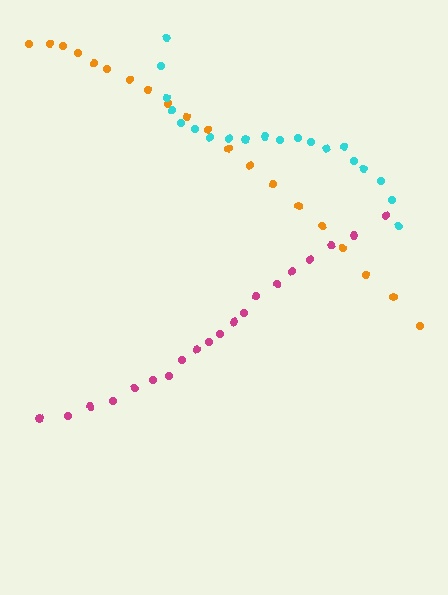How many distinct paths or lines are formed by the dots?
There are 3 distinct paths.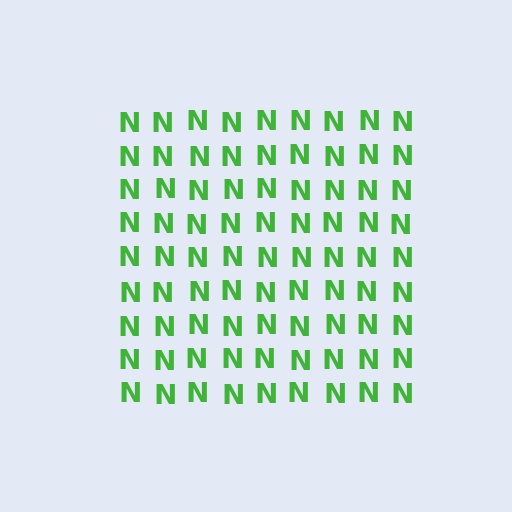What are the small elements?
The small elements are letter N's.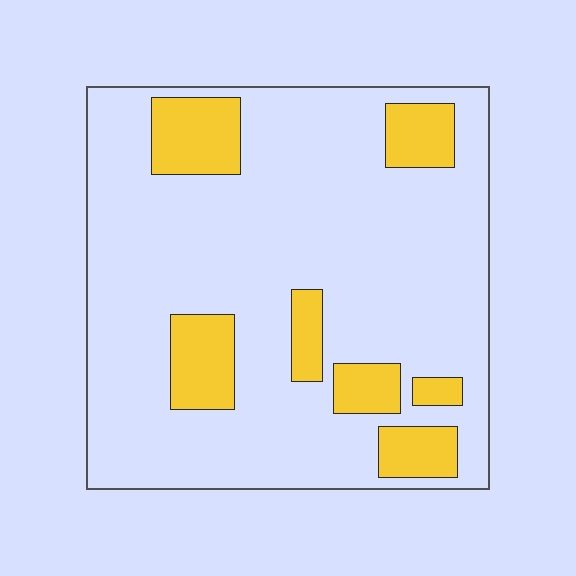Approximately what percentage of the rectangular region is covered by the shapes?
Approximately 20%.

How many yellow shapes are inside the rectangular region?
7.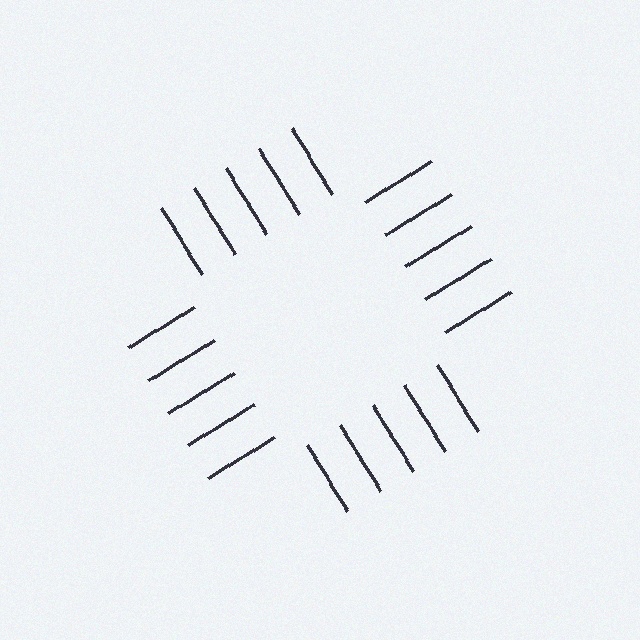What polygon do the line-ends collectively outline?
An illusory square — the line segments terminate on its edges but no continuous stroke is drawn.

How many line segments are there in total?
20 — 5 along each of the 4 edges.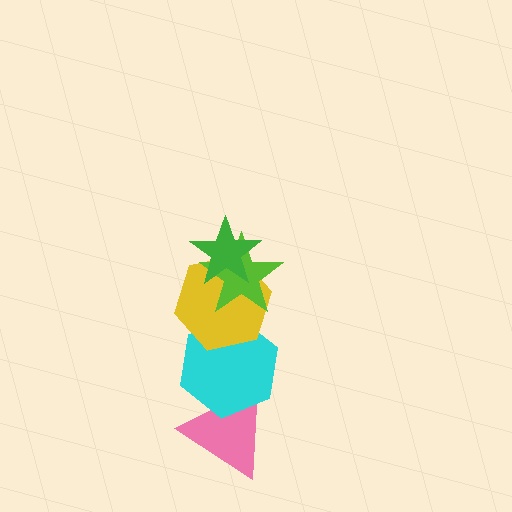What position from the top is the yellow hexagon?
The yellow hexagon is 3rd from the top.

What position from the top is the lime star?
The lime star is 2nd from the top.